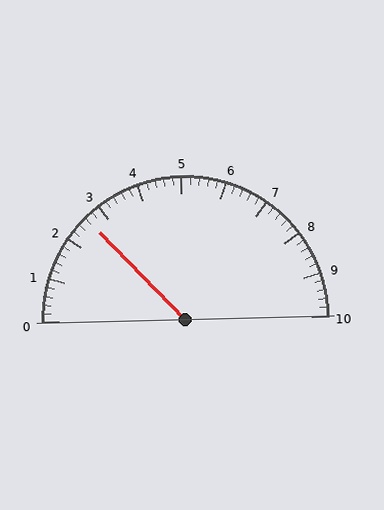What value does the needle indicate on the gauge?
The needle indicates approximately 2.6.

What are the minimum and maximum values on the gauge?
The gauge ranges from 0 to 10.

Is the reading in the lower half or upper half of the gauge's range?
The reading is in the lower half of the range (0 to 10).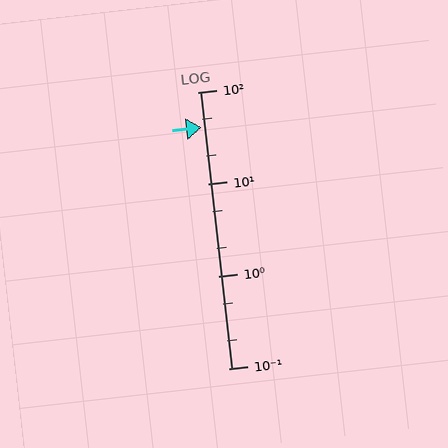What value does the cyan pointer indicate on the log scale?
The pointer indicates approximately 41.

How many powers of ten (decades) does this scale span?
The scale spans 3 decades, from 0.1 to 100.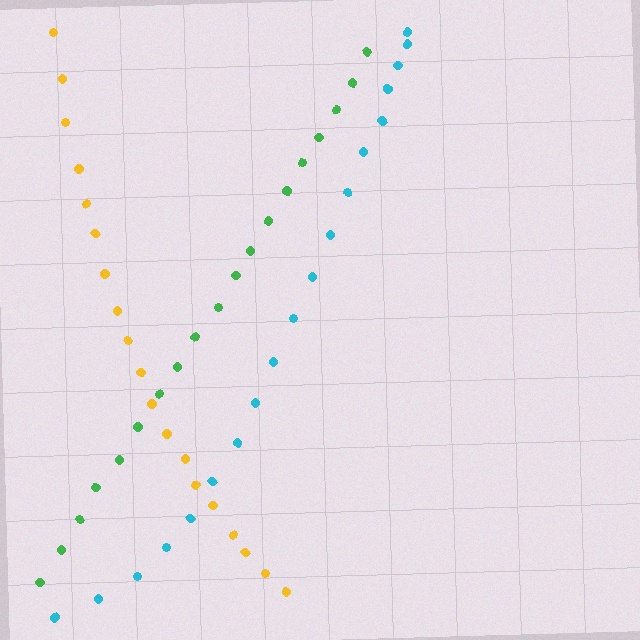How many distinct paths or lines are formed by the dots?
There are 3 distinct paths.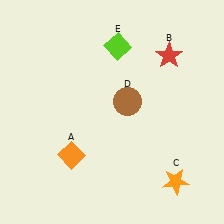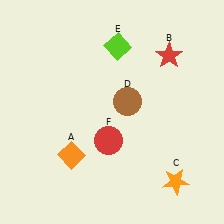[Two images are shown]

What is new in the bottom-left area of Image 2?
A red circle (F) was added in the bottom-left area of Image 2.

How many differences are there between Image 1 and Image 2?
There is 1 difference between the two images.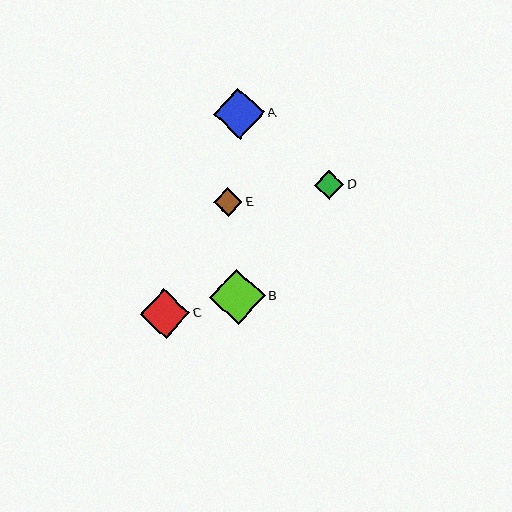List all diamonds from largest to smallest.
From largest to smallest: B, A, C, D, E.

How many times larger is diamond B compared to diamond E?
Diamond B is approximately 1.9 times the size of diamond E.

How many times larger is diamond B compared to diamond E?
Diamond B is approximately 1.9 times the size of diamond E.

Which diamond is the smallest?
Diamond E is the smallest with a size of approximately 29 pixels.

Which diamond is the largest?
Diamond B is the largest with a size of approximately 56 pixels.